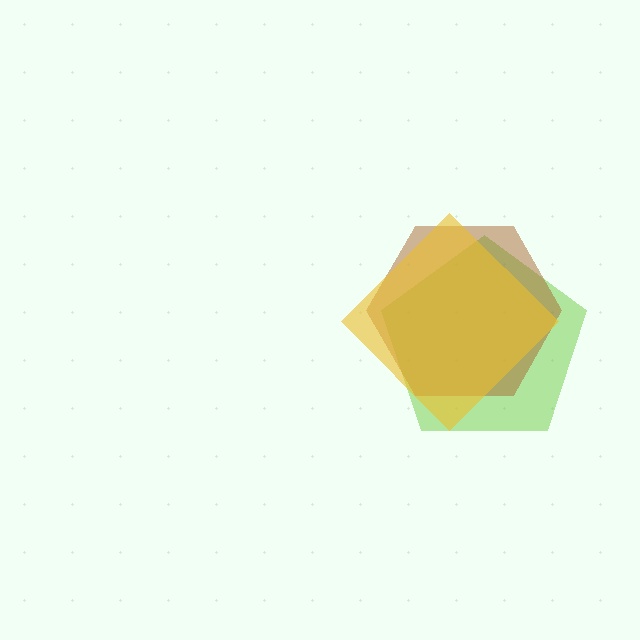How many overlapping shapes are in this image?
There are 3 overlapping shapes in the image.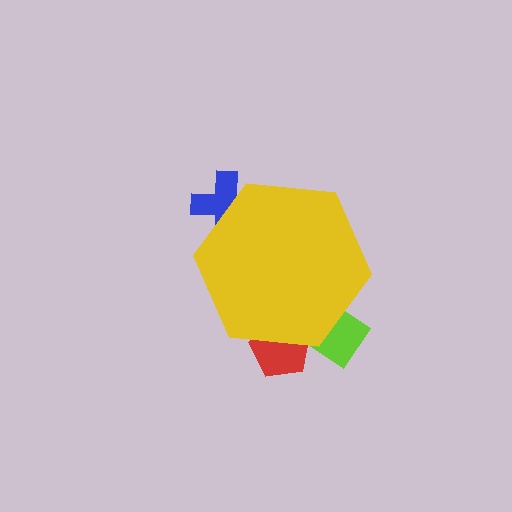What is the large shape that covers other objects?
A yellow hexagon.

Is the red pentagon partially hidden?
Yes, the red pentagon is partially hidden behind the yellow hexagon.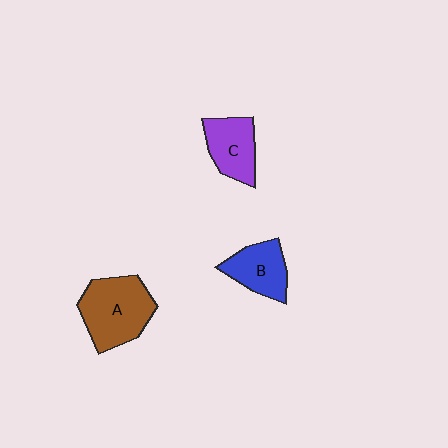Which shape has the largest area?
Shape A (brown).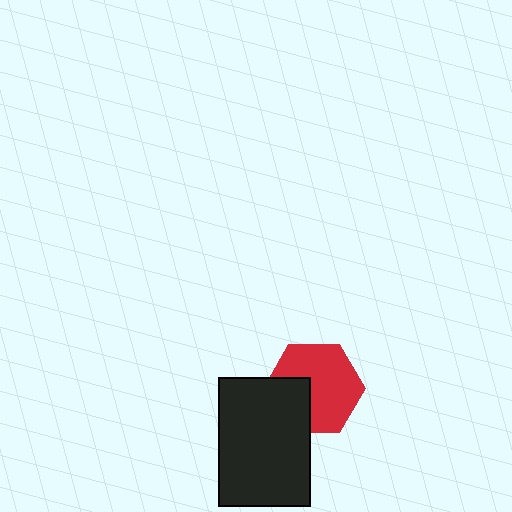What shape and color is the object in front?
The object in front is a black rectangle.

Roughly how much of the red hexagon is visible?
Most of it is visible (roughly 70%).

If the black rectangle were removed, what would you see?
You would see the complete red hexagon.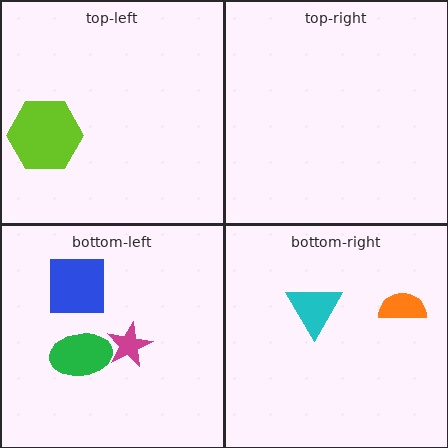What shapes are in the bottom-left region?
The green ellipse, the blue square, the magenta star.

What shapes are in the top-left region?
The lime hexagon.